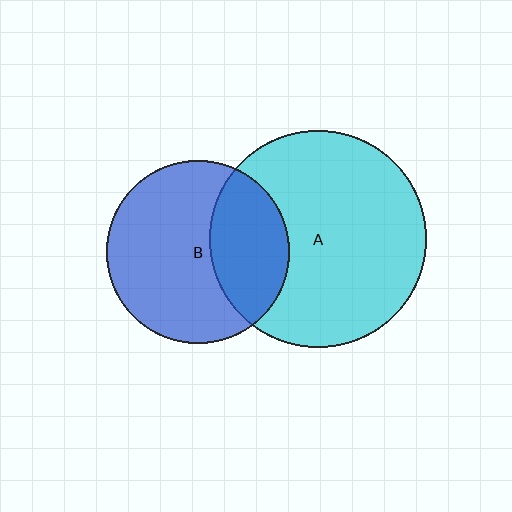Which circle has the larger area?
Circle A (cyan).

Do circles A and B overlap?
Yes.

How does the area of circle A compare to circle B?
Approximately 1.4 times.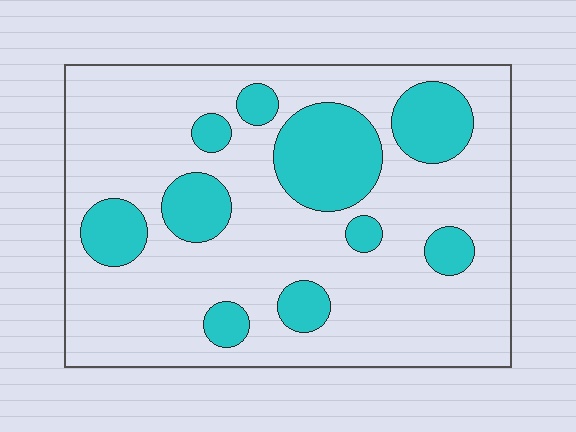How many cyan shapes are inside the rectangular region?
10.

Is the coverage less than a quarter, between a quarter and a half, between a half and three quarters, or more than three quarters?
Less than a quarter.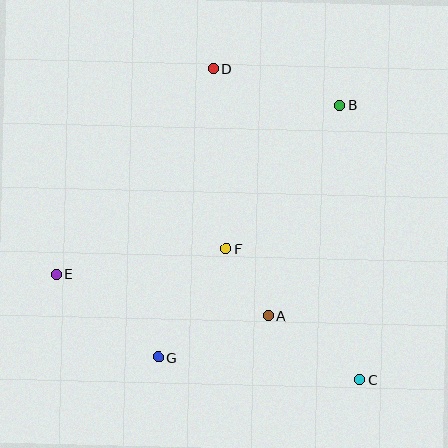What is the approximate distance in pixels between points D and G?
The distance between D and G is approximately 294 pixels.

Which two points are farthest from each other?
Points C and D are farthest from each other.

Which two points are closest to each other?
Points A and F are closest to each other.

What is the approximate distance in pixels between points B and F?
The distance between B and F is approximately 183 pixels.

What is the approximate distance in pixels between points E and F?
The distance between E and F is approximately 172 pixels.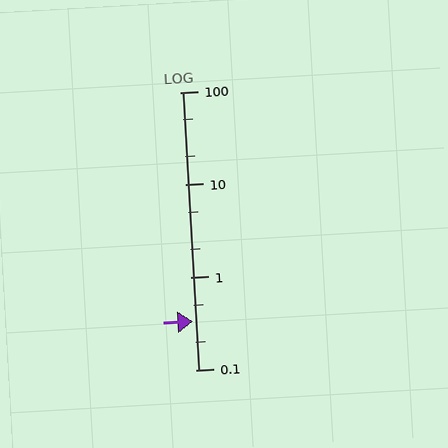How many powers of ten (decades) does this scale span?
The scale spans 3 decades, from 0.1 to 100.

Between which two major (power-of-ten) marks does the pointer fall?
The pointer is between 0.1 and 1.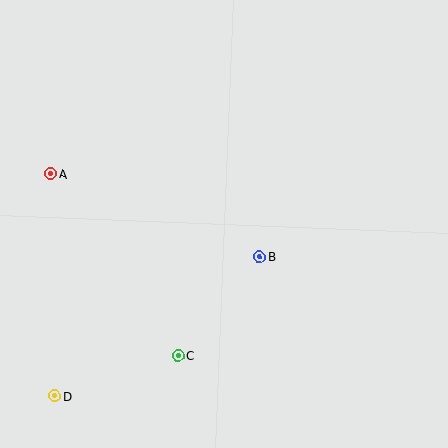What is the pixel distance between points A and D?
The distance between A and D is 222 pixels.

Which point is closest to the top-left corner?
Point A is closest to the top-left corner.